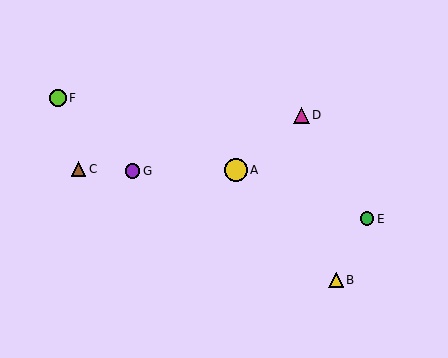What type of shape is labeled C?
Shape C is a brown triangle.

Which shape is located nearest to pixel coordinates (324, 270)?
The yellow triangle (labeled B) at (336, 280) is nearest to that location.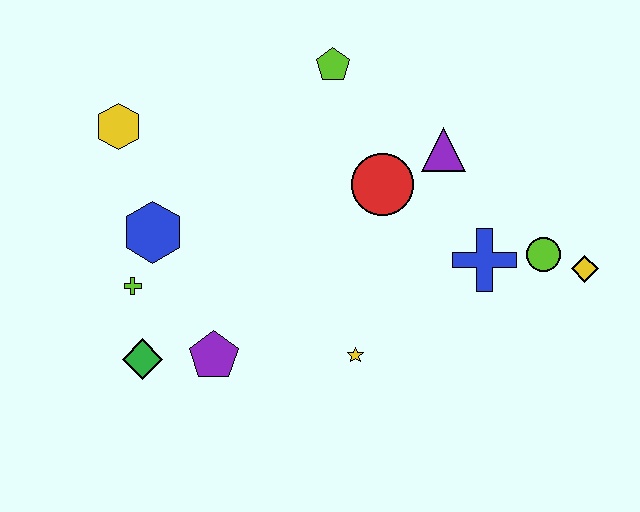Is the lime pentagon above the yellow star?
Yes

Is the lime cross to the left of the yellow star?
Yes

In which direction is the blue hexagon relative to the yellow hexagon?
The blue hexagon is below the yellow hexagon.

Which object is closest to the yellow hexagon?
The blue hexagon is closest to the yellow hexagon.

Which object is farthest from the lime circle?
The yellow hexagon is farthest from the lime circle.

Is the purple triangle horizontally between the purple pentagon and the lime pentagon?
No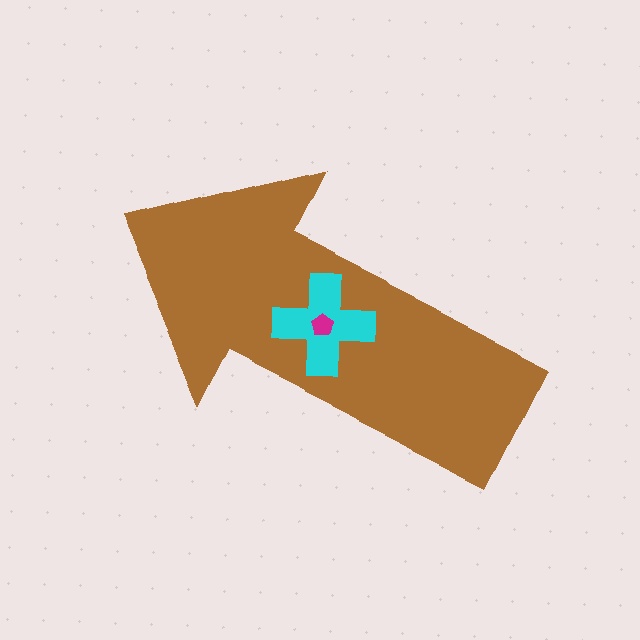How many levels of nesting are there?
3.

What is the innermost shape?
The magenta pentagon.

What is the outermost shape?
The brown arrow.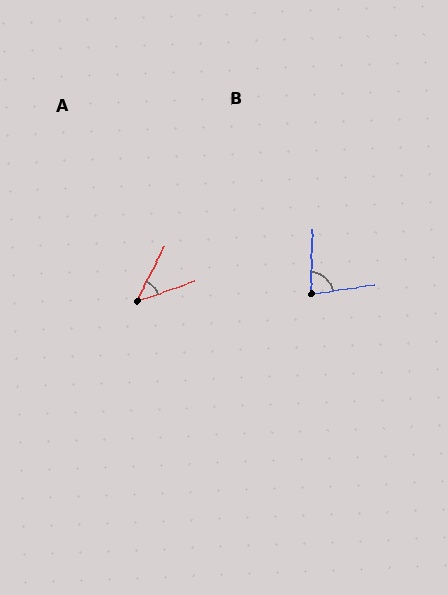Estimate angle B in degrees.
Approximately 80 degrees.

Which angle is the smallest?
A, at approximately 44 degrees.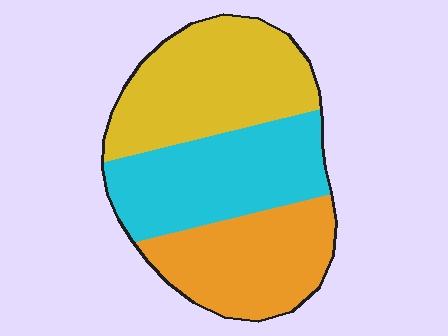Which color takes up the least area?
Orange, at roughly 30%.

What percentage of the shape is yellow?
Yellow covers around 35% of the shape.